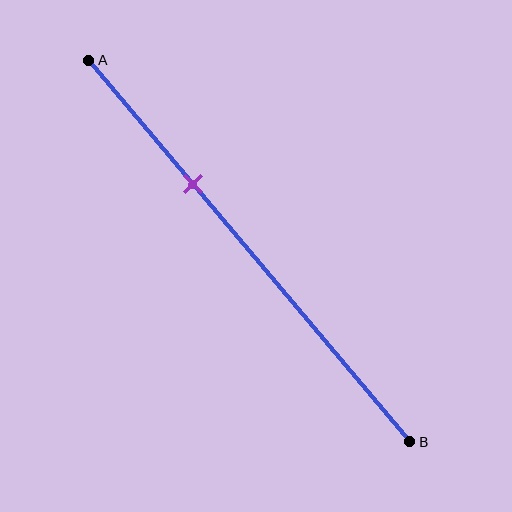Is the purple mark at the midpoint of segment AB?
No, the mark is at about 30% from A, not at the 50% midpoint.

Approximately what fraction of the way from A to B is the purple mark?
The purple mark is approximately 30% of the way from A to B.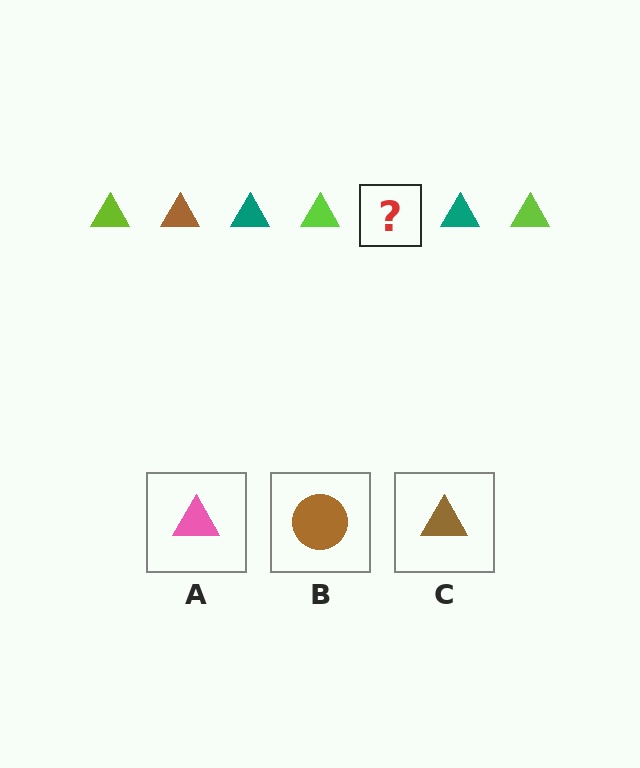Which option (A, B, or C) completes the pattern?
C.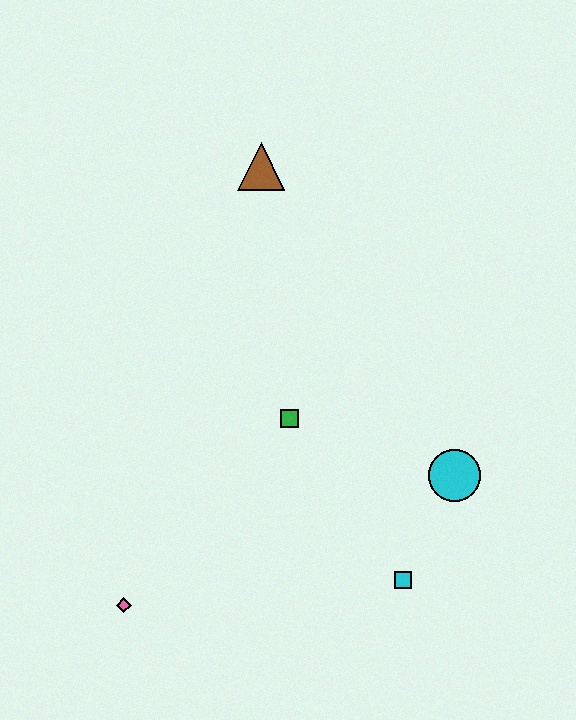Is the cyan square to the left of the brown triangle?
No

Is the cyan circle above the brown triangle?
No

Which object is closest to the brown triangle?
The green square is closest to the brown triangle.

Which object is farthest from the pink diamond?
The brown triangle is farthest from the pink diamond.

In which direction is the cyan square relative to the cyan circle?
The cyan square is below the cyan circle.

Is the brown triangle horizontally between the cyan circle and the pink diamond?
Yes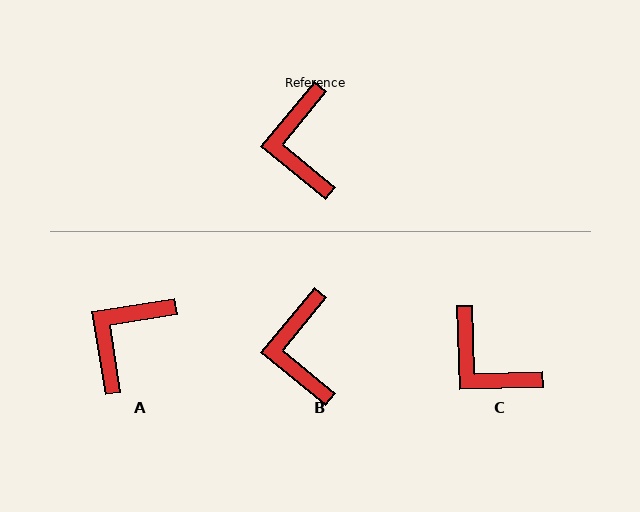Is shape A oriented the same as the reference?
No, it is off by about 41 degrees.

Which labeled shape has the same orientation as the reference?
B.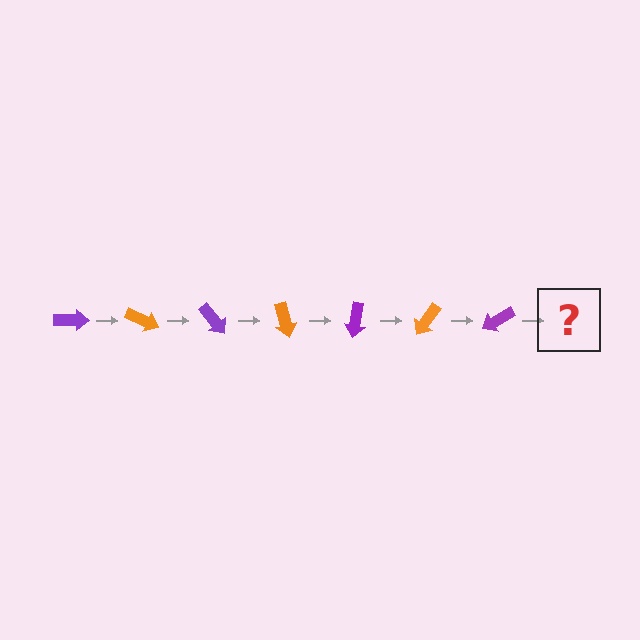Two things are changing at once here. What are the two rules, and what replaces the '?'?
The two rules are that it rotates 25 degrees each step and the color cycles through purple and orange. The '?' should be an orange arrow, rotated 175 degrees from the start.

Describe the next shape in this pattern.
It should be an orange arrow, rotated 175 degrees from the start.